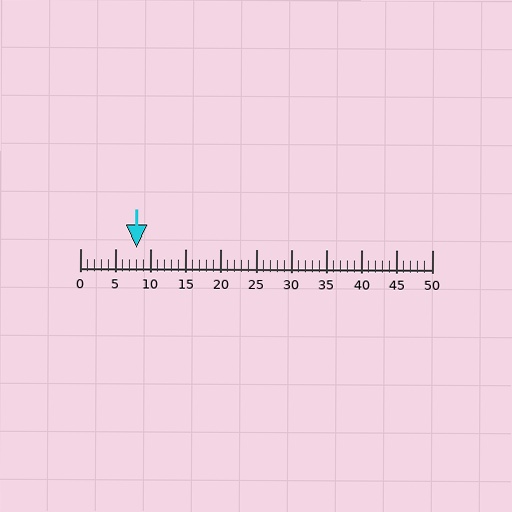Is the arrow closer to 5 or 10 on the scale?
The arrow is closer to 10.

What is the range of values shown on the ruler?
The ruler shows values from 0 to 50.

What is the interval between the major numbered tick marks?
The major tick marks are spaced 5 units apart.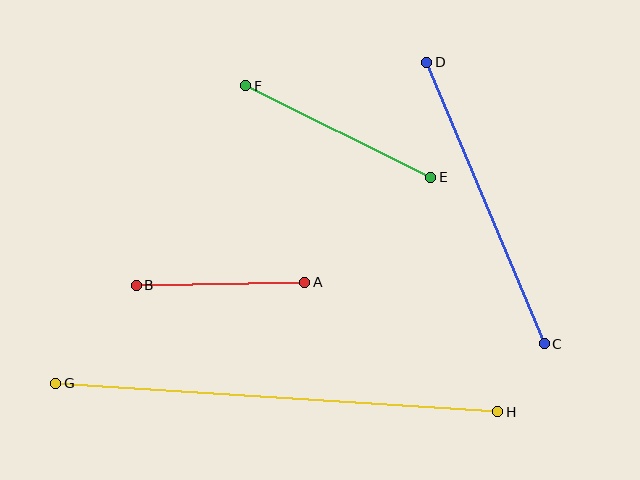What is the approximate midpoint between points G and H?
The midpoint is at approximately (277, 398) pixels.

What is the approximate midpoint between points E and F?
The midpoint is at approximately (338, 132) pixels.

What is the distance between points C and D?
The distance is approximately 305 pixels.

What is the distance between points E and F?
The distance is approximately 206 pixels.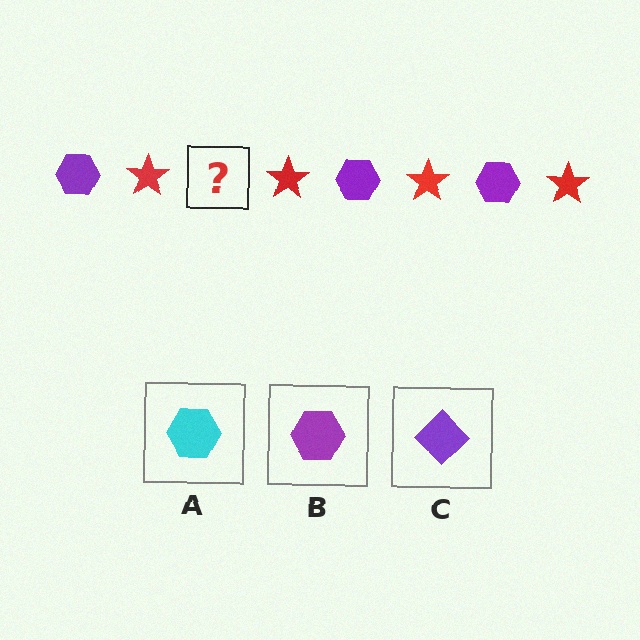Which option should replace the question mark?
Option B.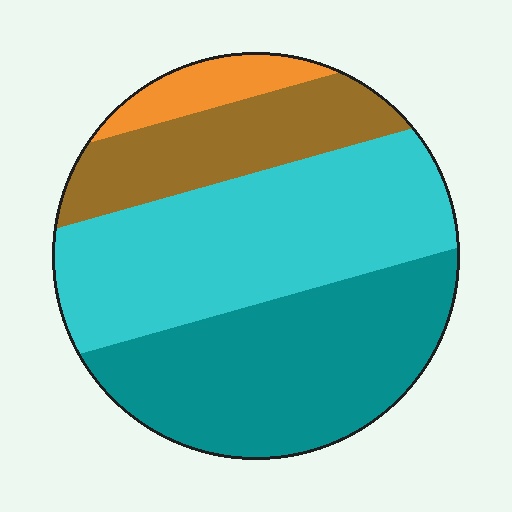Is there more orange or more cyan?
Cyan.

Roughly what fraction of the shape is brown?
Brown covers roughly 20% of the shape.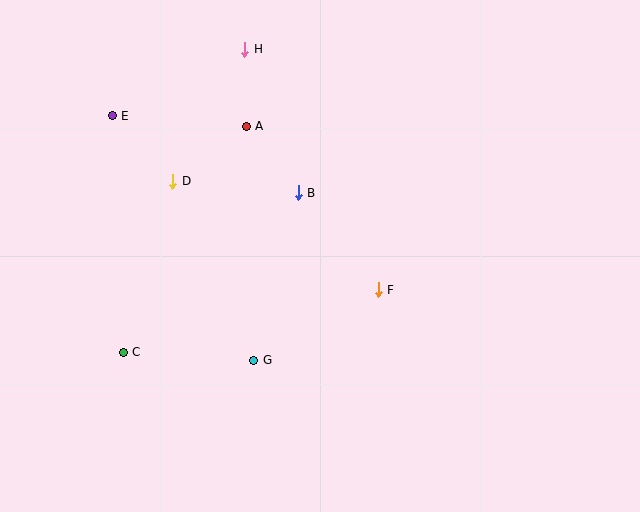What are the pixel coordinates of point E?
Point E is at (112, 116).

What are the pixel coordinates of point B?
Point B is at (298, 193).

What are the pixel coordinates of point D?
Point D is at (173, 181).